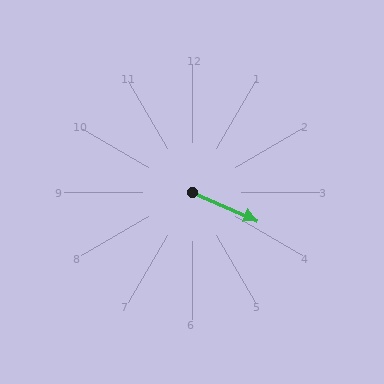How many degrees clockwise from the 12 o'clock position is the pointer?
Approximately 114 degrees.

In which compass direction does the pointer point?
Southeast.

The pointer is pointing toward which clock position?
Roughly 4 o'clock.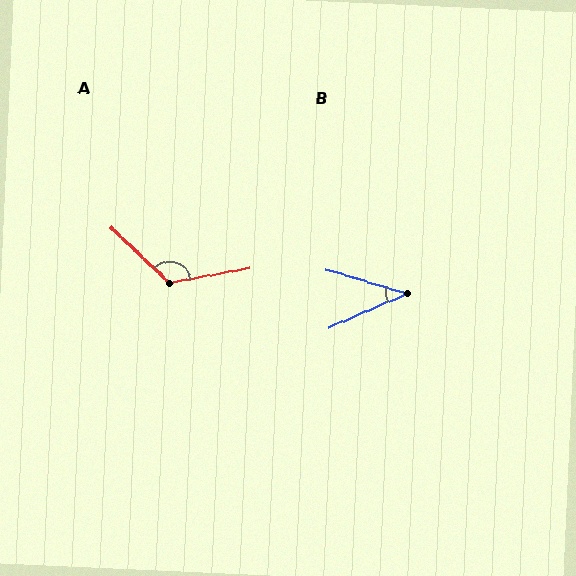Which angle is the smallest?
B, at approximately 40 degrees.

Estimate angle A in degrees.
Approximately 126 degrees.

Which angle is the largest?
A, at approximately 126 degrees.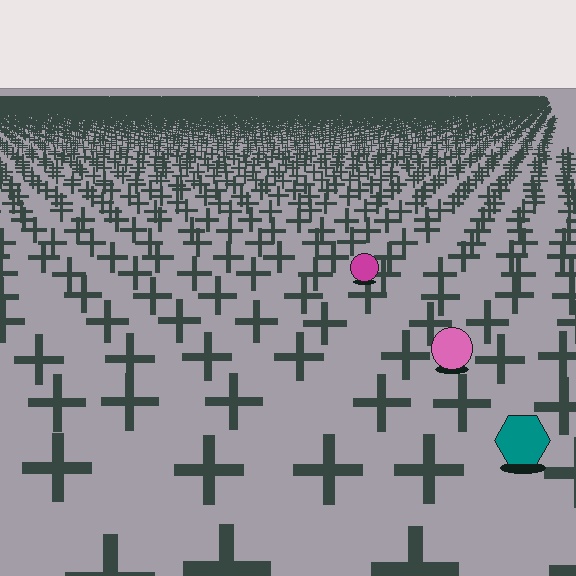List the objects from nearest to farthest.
From nearest to farthest: the teal hexagon, the pink circle, the magenta circle.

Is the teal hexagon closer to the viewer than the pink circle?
Yes. The teal hexagon is closer — you can tell from the texture gradient: the ground texture is coarser near it.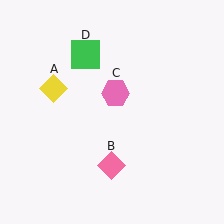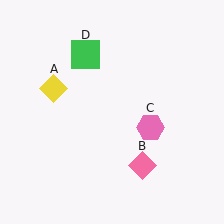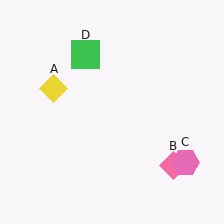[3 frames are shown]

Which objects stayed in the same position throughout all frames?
Yellow diamond (object A) and green square (object D) remained stationary.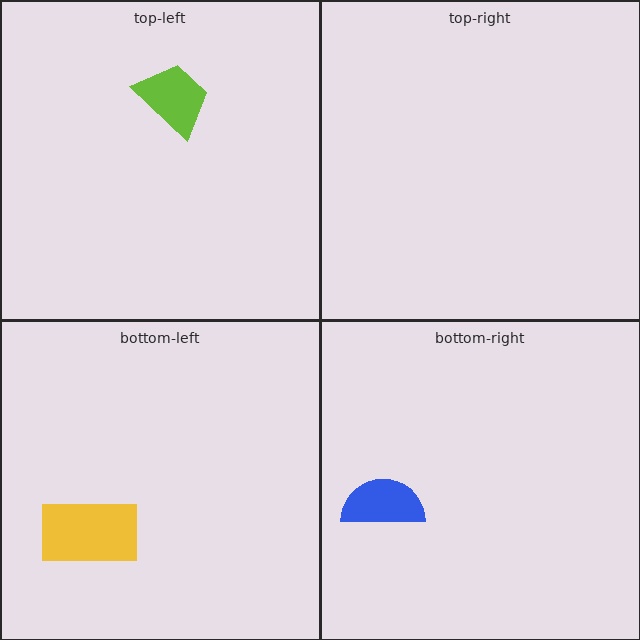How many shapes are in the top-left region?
1.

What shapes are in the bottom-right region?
The blue semicircle.